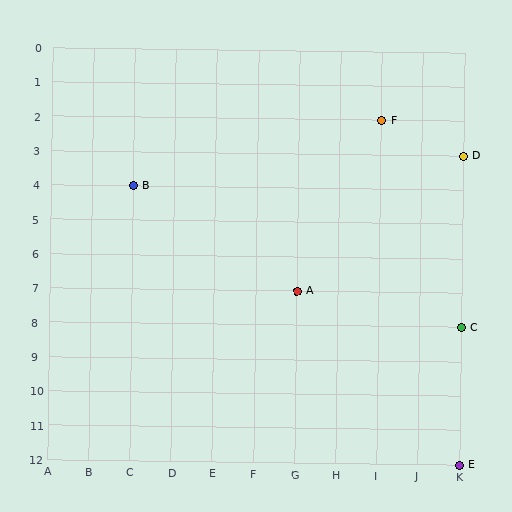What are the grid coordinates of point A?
Point A is at grid coordinates (G, 7).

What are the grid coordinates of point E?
Point E is at grid coordinates (K, 12).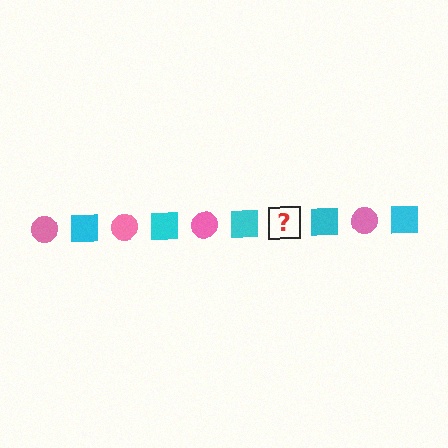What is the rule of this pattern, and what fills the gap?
The rule is that the pattern alternates between pink circle and cyan square. The gap should be filled with a pink circle.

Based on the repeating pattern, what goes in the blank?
The blank should be a pink circle.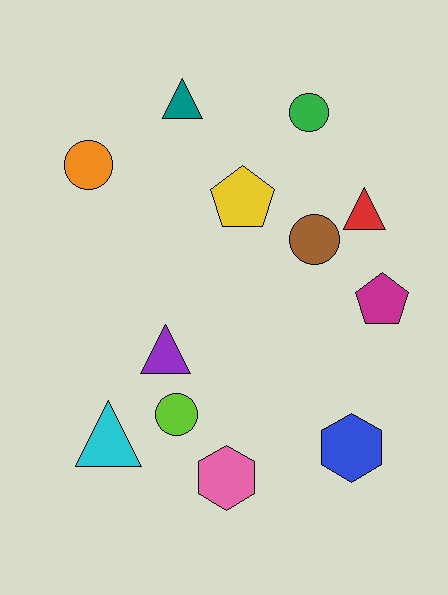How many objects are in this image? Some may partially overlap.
There are 12 objects.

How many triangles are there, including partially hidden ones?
There are 4 triangles.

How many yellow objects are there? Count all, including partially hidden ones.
There is 1 yellow object.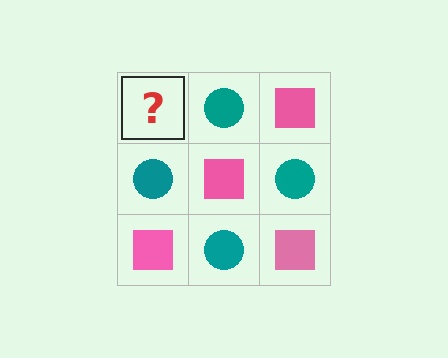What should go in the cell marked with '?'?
The missing cell should contain a pink square.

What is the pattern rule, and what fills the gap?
The rule is that it alternates pink square and teal circle in a checkerboard pattern. The gap should be filled with a pink square.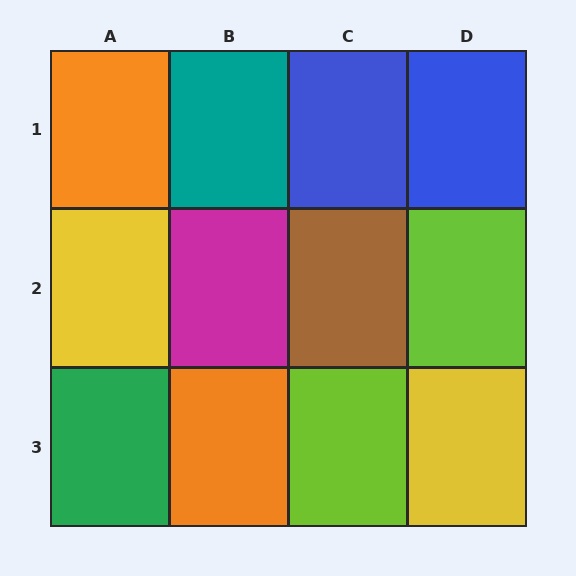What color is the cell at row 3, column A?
Green.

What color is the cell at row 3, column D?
Yellow.